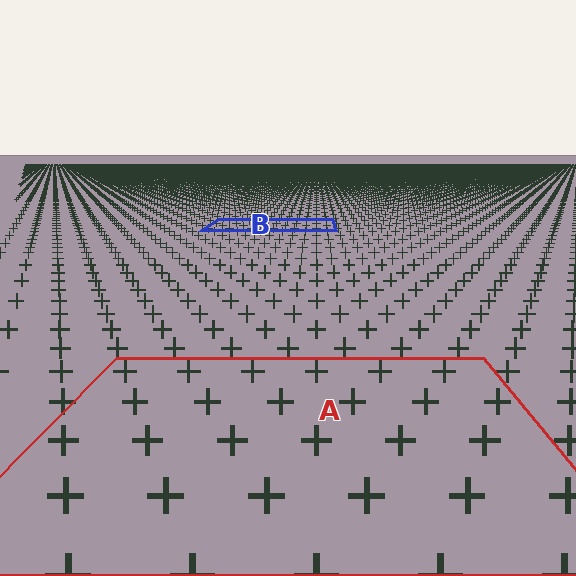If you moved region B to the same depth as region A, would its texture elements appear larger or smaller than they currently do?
They would appear larger. At a closer depth, the same texture elements are projected at a bigger on-screen size.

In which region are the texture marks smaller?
The texture marks are smaller in region B, because it is farther away.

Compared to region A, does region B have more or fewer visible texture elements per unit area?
Region B has more texture elements per unit area — they are packed more densely because it is farther away.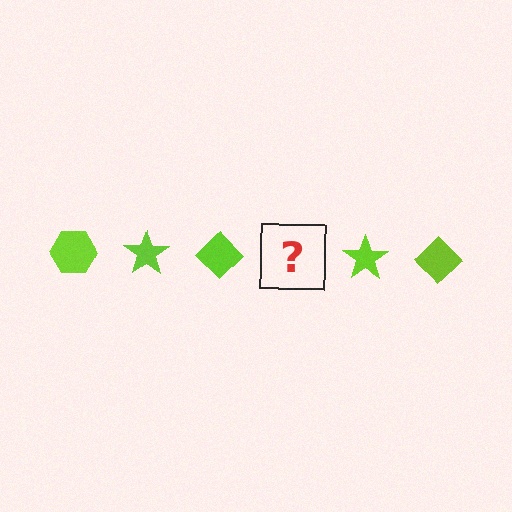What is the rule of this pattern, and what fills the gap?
The rule is that the pattern cycles through hexagon, star, diamond shapes in lime. The gap should be filled with a lime hexagon.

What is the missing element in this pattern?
The missing element is a lime hexagon.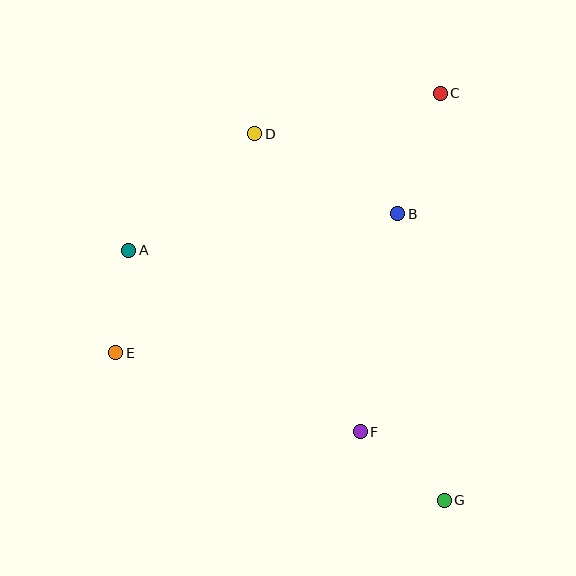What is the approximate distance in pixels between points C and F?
The distance between C and F is approximately 348 pixels.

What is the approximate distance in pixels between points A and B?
The distance between A and B is approximately 272 pixels.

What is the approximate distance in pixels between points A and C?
The distance between A and C is approximately 349 pixels.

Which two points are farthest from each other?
Points C and E are farthest from each other.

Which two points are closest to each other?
Points A and E are closest to each other.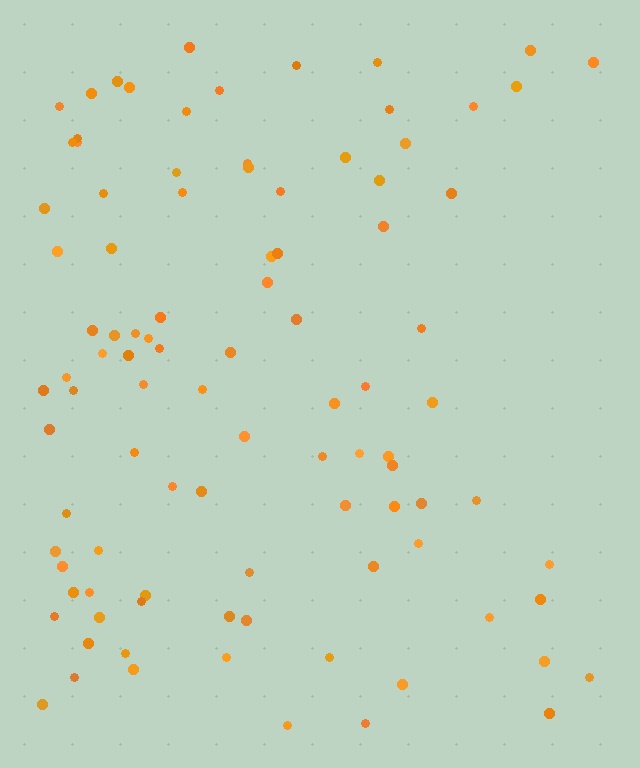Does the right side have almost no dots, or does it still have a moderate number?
Still a moderate number, just noticeably fewer than the left.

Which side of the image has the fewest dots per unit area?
The right.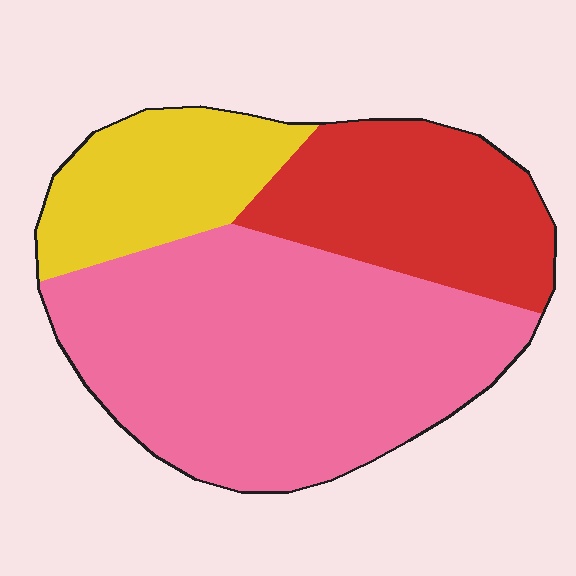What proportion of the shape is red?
Red covers roughly 25% of the shape.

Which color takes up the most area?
Pink, at roughly 55%.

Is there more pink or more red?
Pink.